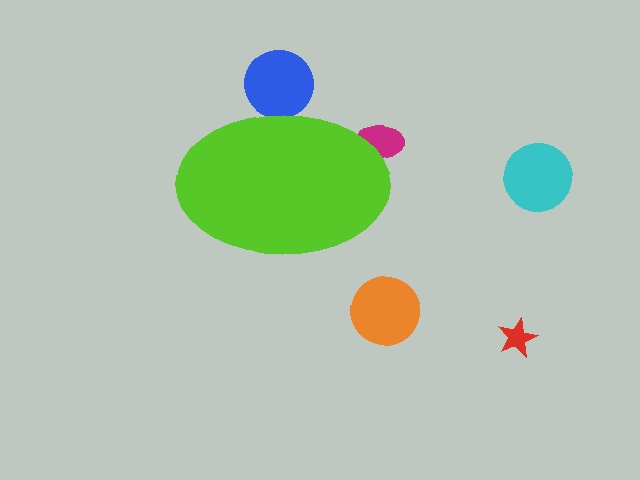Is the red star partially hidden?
No, the red star is fully visible.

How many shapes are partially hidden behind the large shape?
2 shapes are partially hidden.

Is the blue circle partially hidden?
Yes, the blue circle is partially hidden behind the lime ellipse.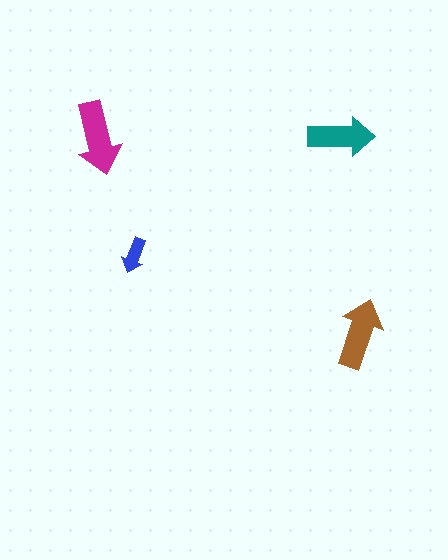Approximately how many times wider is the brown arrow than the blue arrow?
About 2 times wider.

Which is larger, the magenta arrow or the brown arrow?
The magenta one.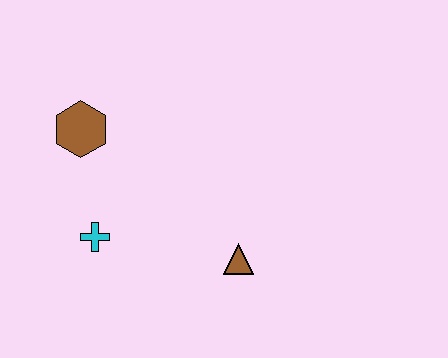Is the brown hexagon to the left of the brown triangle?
Yes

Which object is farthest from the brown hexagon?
The brown triangle is farthest from the brown hexagon.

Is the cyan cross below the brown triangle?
No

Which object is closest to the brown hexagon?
The cyan cross is closest to the brown hexagon.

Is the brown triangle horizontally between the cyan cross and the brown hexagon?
No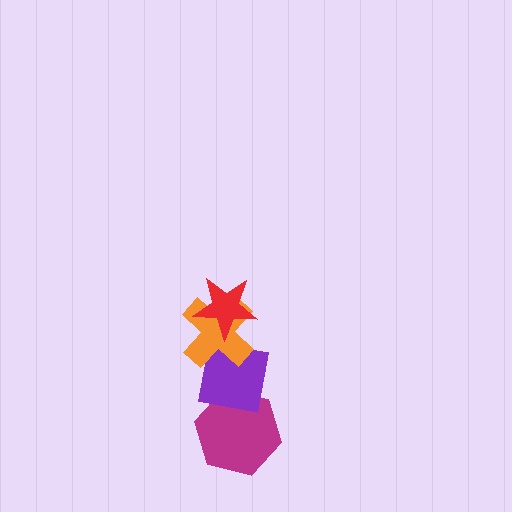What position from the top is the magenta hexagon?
The magenta hexagon is 4th from the top.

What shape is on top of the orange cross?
The red star is on top of the orange cross.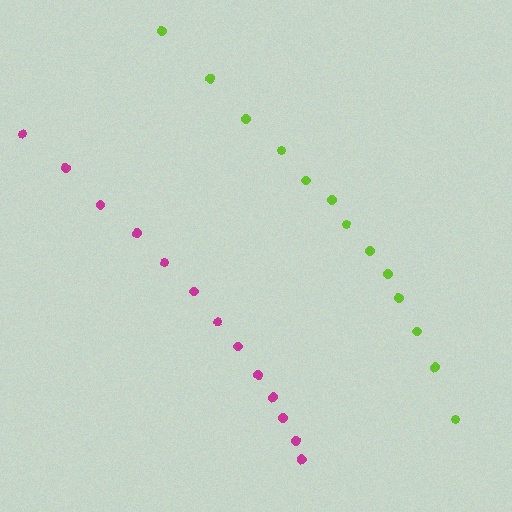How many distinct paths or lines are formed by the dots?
There are 2 distinct paths.